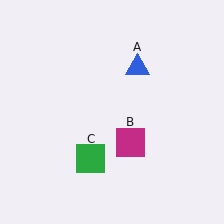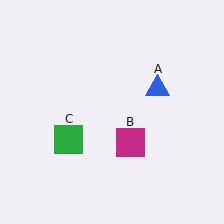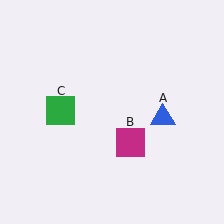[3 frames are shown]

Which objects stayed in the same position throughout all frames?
Magenta square (object B) remained stationary.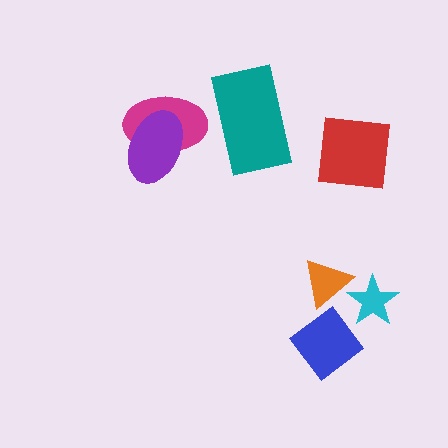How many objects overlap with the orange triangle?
1 object overlaps with the orange triangle.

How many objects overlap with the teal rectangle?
0 objects overlap with the teal rectangle.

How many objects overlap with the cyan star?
1 object overlaps with the cyan star.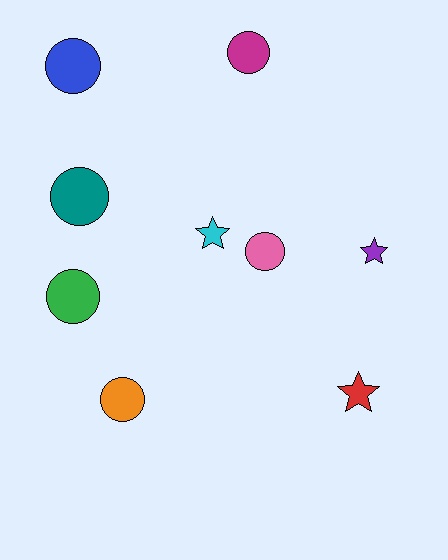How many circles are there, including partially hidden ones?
There are 6 circles.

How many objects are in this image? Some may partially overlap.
There are 9 objects.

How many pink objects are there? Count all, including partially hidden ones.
There is 1 pink object.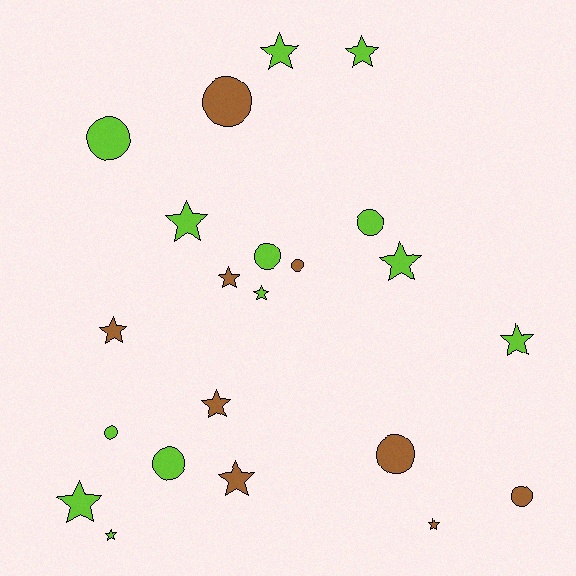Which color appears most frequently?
Lime, with 13 objects.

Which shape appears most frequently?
Star, with 13 objects.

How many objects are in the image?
There are 22 objects.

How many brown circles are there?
There are 4 brown circles.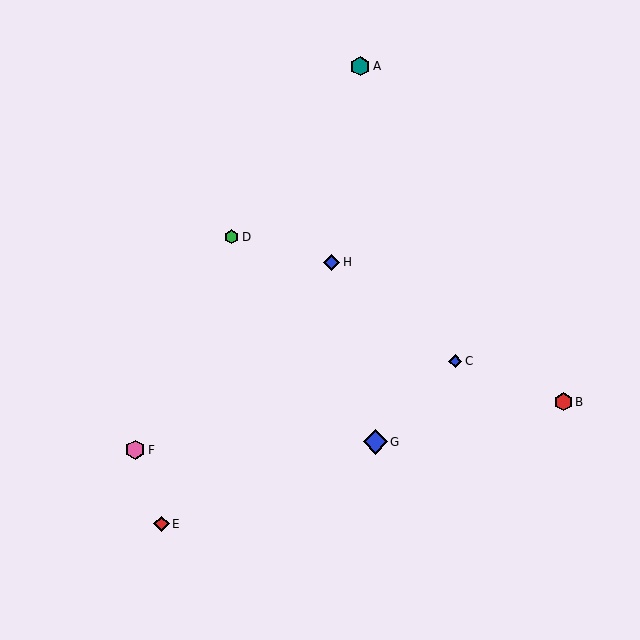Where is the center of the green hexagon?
The center of the green hexagon is at (232, 237).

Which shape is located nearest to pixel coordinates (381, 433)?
The blue diamond (labeled G) at (375, 442) is nearest to that location.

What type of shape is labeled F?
Shape F is a pink hexagon.